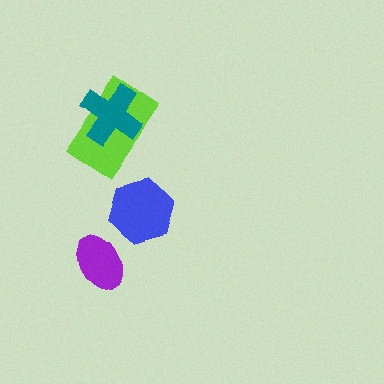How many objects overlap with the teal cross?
1 object overlaps with the teal cross.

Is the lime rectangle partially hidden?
Yes, it is partially covered by another shape.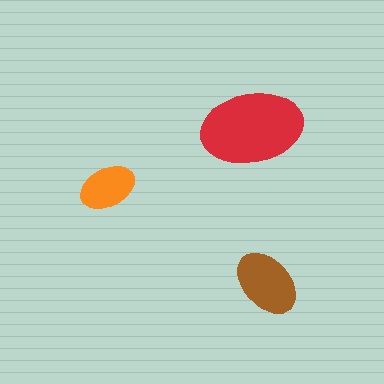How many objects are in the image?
There are 3 objects in the image.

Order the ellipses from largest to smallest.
the red one, the brown one, the orange one.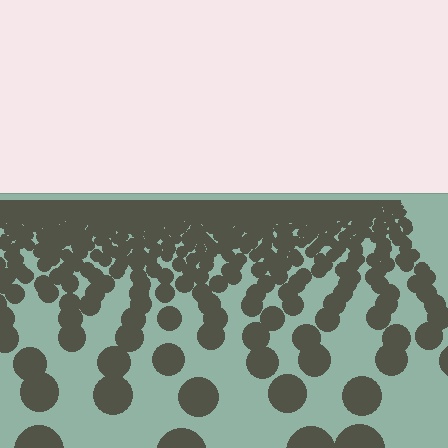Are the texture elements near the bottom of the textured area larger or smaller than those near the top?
Larger. Near the bottom, elements are closer to the viewer and appear at a bigger on-screen size.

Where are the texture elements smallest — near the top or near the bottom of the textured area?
Near the top.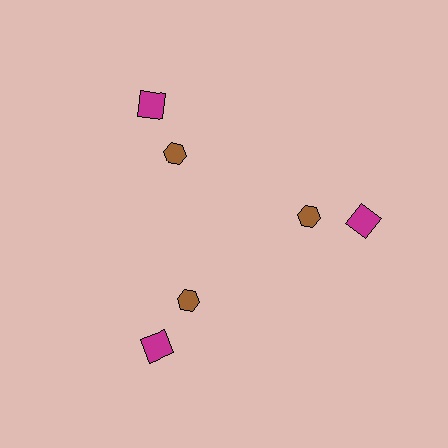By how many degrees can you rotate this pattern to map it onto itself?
The pattern maps onto itself every 120 degrees of rotation.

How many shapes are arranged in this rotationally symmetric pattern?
There are 6 shapes, arranged in 3 groups of 2.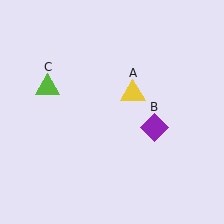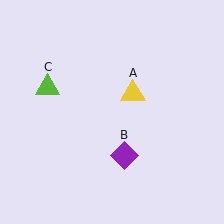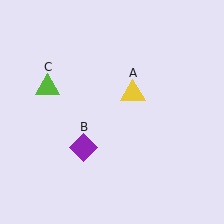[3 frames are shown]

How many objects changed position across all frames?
1 object changed position: purple diamond (object B).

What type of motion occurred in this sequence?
The purple diamond (object B) rotated clockwise around the center of the scene.